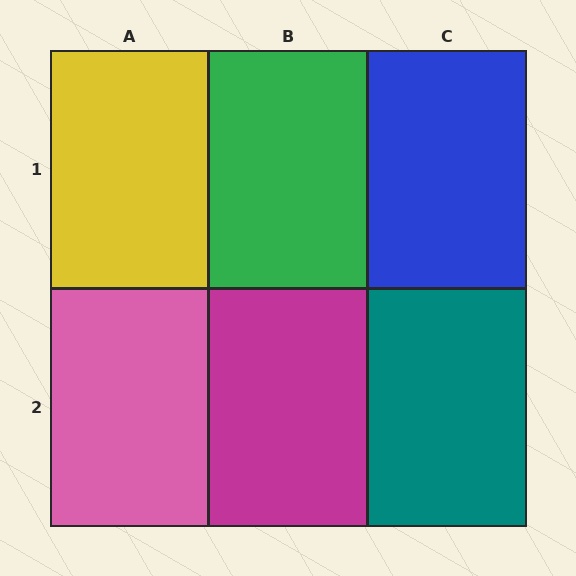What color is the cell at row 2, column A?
Pink.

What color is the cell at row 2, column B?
Magenta.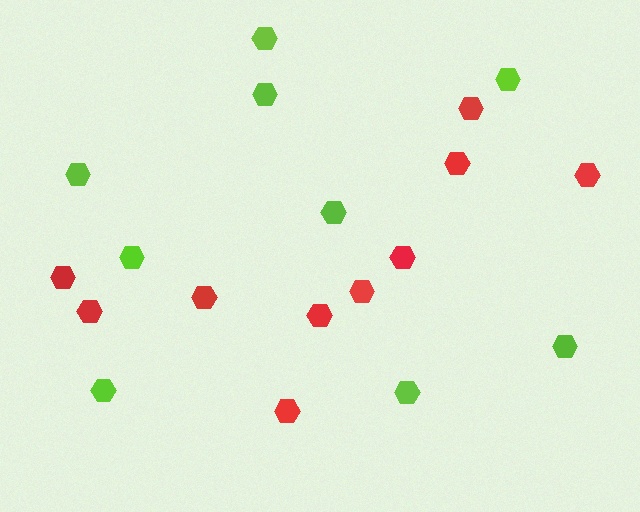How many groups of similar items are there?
There are 2 groups: one group of red hexagons (10) and one group of lime hexagons (9).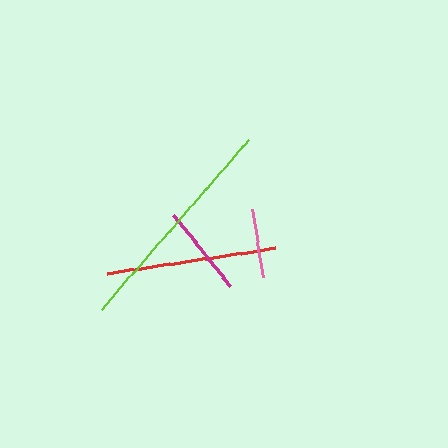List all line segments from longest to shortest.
From longest to shortest: lime, red, magenta, pink.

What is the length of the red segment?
The red segment is approximately 170 pixels long.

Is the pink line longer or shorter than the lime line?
The lime line is longer than the pink line.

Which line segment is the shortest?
The pink line is the shortest at approximately 69 pixels.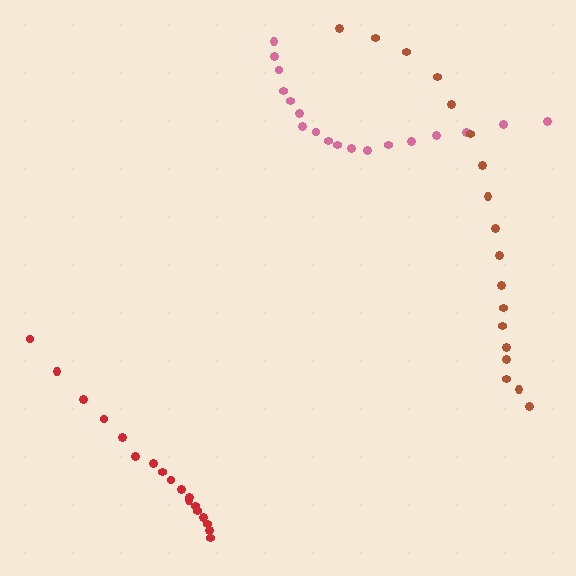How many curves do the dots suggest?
There are 3 distinct paths.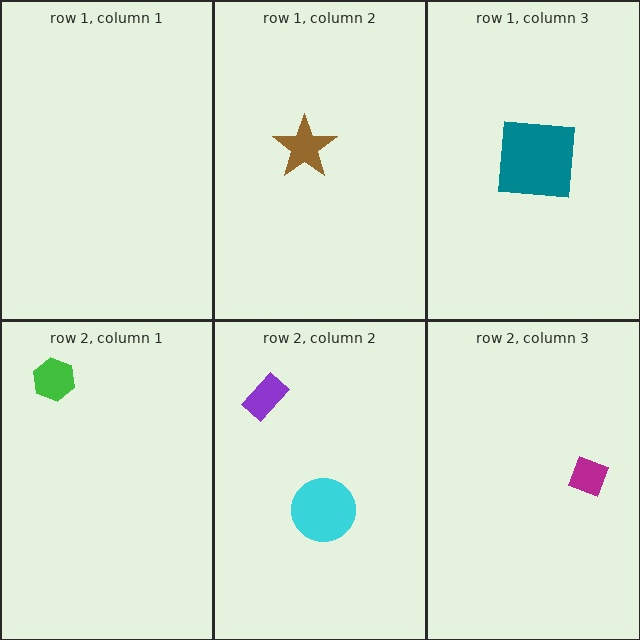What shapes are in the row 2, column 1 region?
The green hexagon.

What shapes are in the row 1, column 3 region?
The teal square.